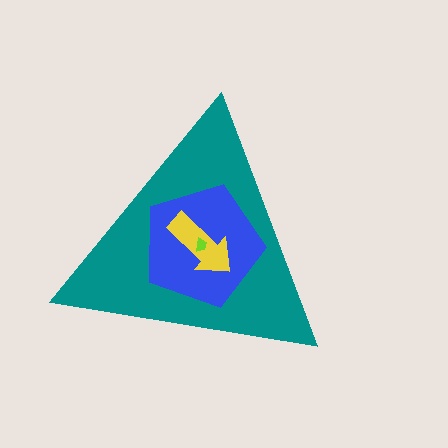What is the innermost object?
The lime trapezoid.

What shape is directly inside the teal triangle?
The blue pentagon.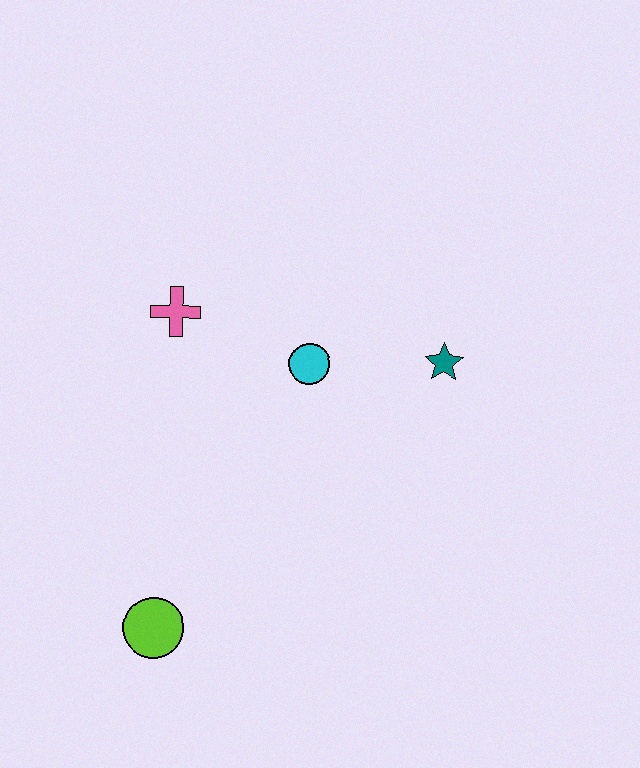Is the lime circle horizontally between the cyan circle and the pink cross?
No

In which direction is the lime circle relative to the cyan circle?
The lime circle is below the cyan circle.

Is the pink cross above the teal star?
Yes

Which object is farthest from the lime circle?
The teal star is farthest from the lime circle.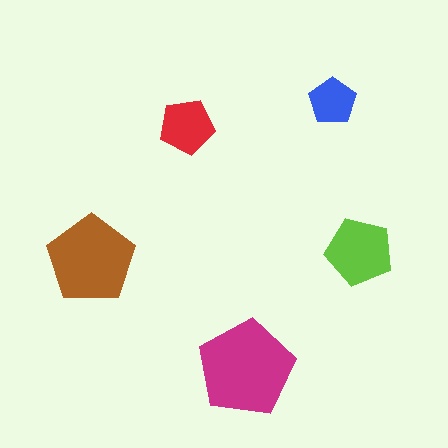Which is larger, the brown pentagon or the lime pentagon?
The brown one.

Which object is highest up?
The blue pentagon is topmost.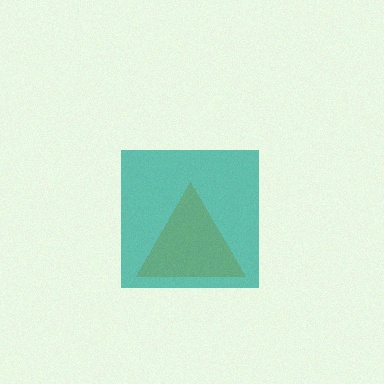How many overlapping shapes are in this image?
There are 2 overlapping shapes in the image.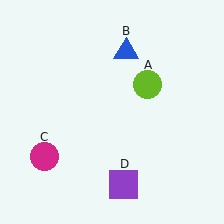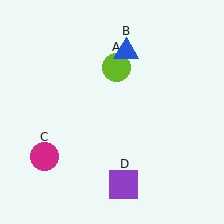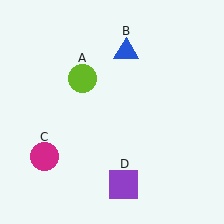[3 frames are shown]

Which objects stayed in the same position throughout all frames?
Blue triangle (object B) and magenta circle (object C) and purple square (object D) remained stationary.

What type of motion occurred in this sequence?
The lime circle (object A) rotated counterclockwise around the center of the scene.